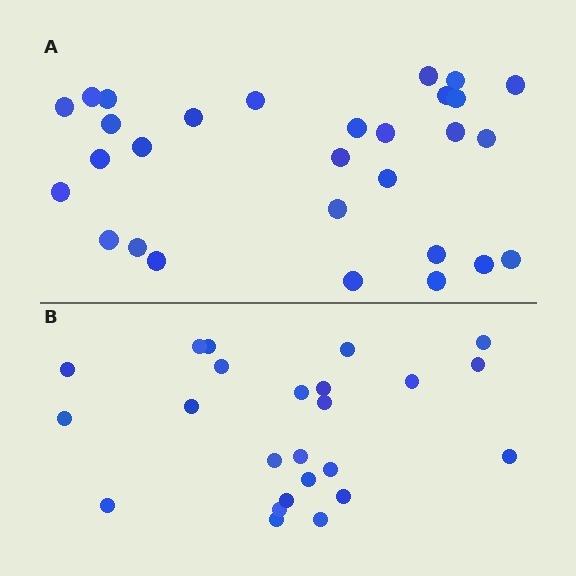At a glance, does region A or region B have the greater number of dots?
Region A (the top region) has more dots.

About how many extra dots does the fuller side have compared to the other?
Region A has about 5 more dots than region B.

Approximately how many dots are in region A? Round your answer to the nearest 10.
About 30 dots. (The exact count is 29, which rounds to 30.)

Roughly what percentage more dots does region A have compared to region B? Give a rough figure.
About 20% more.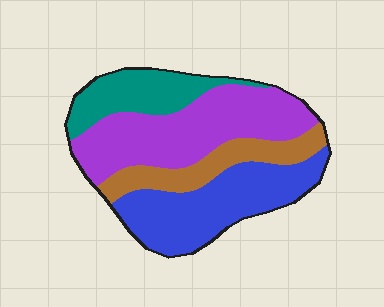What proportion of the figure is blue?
Blue covers 31% of the figure.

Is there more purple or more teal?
Purple.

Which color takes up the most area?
Purple, at roughly 35%.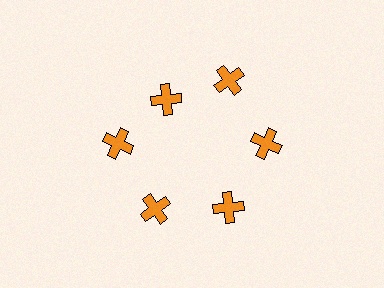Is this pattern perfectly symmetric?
No. The 6 orange crosses are arranged in a ring, but one element near the 11 o'clock position is pulled inward toward the center, breaking the 6-fold rotational symmetry.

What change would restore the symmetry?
The symmetry would be restored by moving it outward, back onto the ring so that all 6 crosses sit at equal angles and equal distance from the center.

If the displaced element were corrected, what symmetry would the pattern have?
It would have 6-fold rotational symmetry — the pattern would map onto itself every 60 degrees.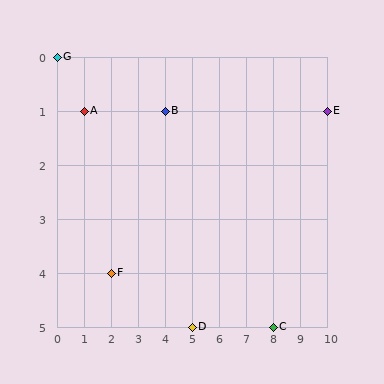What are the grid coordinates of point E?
Point E is at grid coordinates (10, 1).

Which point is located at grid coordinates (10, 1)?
Point E is at (10, 1).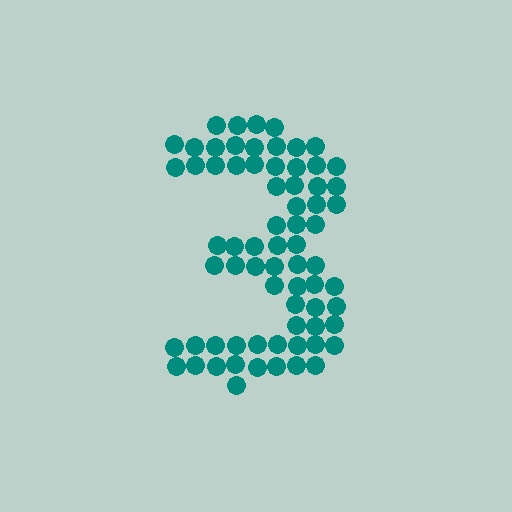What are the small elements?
The small elements are circles.